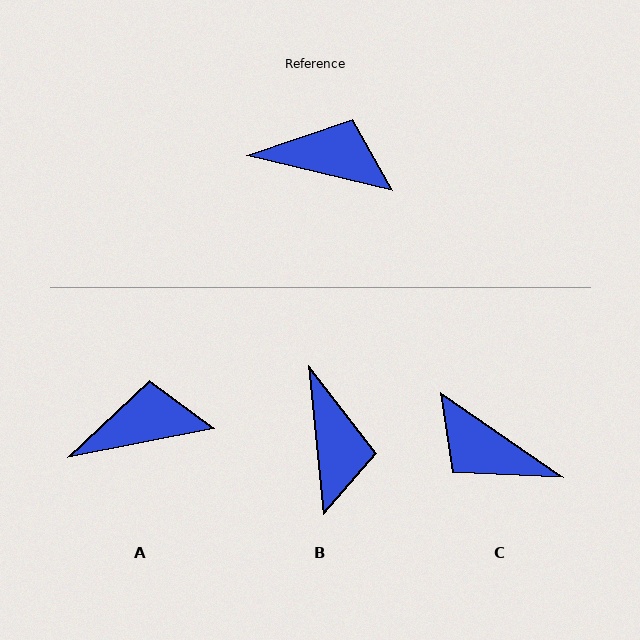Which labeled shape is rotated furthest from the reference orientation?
C, about 159 degrees away.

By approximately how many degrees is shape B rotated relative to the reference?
Approximately 71 degrees clockwise.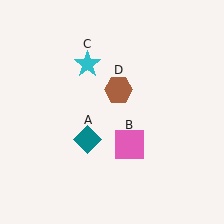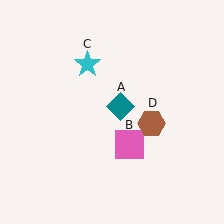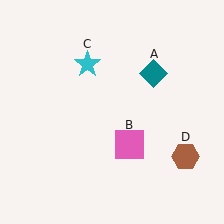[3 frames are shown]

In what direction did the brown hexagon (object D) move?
The brown hexagon (object D) moved down and to the right.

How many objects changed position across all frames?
2 objects changed position: teal diamond (object A), brown hexagon (object D).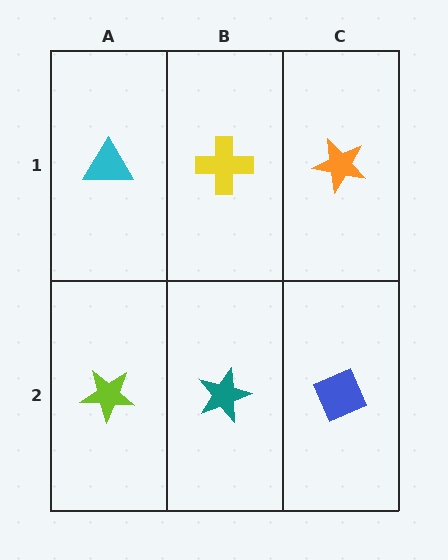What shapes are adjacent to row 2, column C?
An orange star (row 1, column C), a teal star (row 2, column B).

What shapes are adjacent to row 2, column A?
A cyan triangle (row 1, column A), a teal star (row 2, column B).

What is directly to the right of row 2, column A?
A teal star.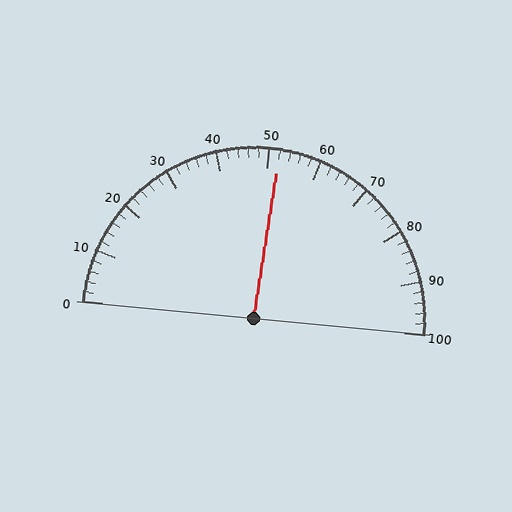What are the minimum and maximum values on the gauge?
The gauge ranges from 0 to 100.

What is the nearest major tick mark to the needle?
The nearest major tick mark is 50.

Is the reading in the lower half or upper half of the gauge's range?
The reading is in the upper half of the range (0 to 100).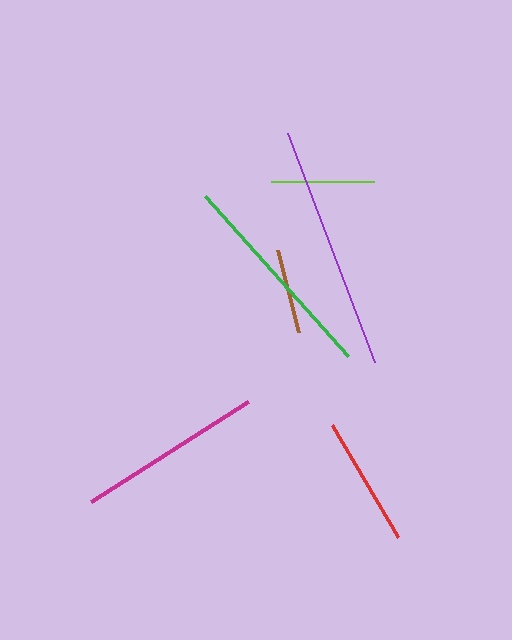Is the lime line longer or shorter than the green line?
The green line is longer than the lime line.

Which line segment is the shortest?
The brown line is the shortest at approximately 85 pixels.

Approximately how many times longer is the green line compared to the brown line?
The green line is approximately 2.5 times the length of the brown line.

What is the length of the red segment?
The red segment is approximately 130 pixels long.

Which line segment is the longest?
The purple line is the longest at approximately 245 pixels.